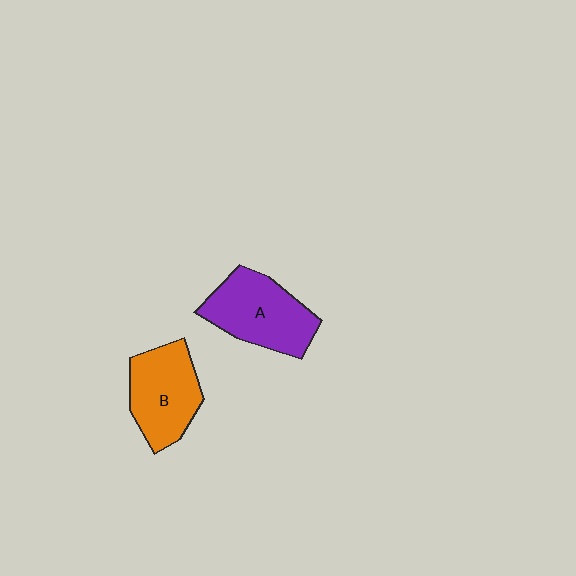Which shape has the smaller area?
Shape B (orange).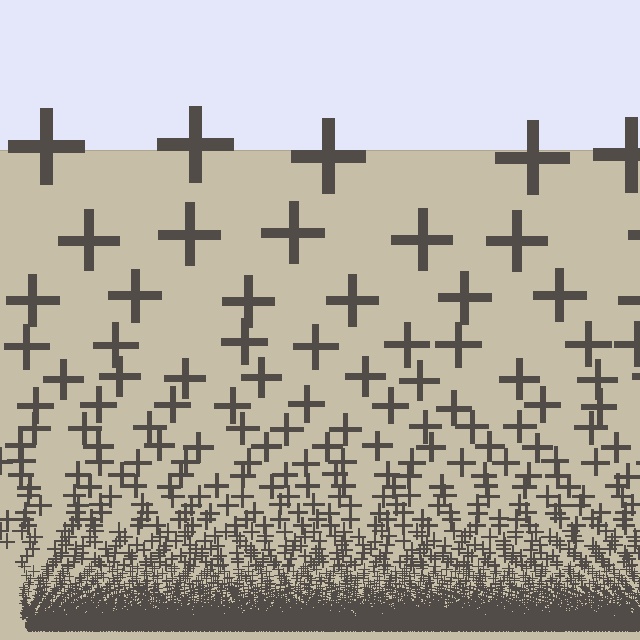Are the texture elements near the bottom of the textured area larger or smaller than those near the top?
Smaller. The gradient is inverted — elements near the bottom are smaller and denser.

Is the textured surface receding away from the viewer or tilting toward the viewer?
The surface appears to tilt toward the viewer. Texture elements get larger and sparser toward the top.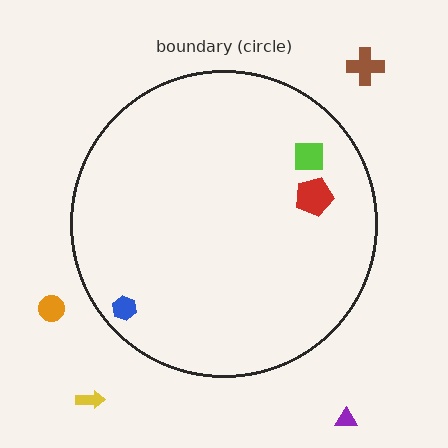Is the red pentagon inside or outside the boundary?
Inside.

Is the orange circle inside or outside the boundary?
Outside.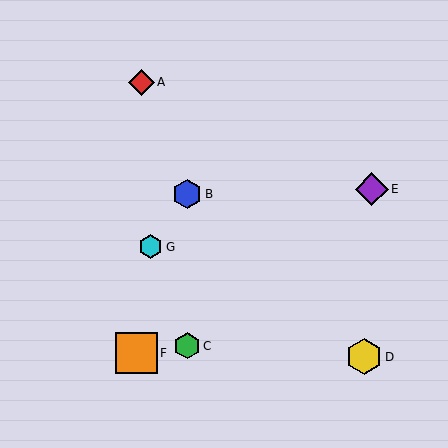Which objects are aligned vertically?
Objects B, C are aligned vertically.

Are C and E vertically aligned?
No, C is at x≈187 and E is at x≈372.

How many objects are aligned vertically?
2 objects (B, C) are aligned vertically.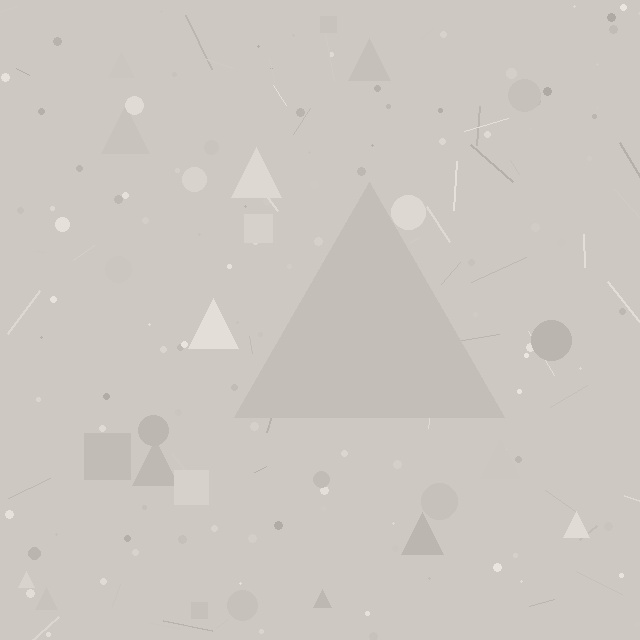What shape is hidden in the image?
A triangle is hidden in the image.